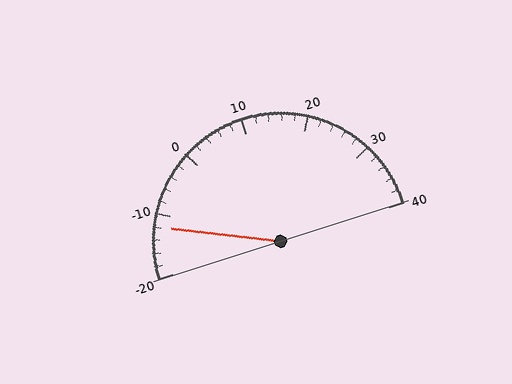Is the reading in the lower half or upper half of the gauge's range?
The reading is in the lower half of the range (-20 to 40).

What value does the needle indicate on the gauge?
The needle indicates approximately -12.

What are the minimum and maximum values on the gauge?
The gauge ranges from -20 to 40.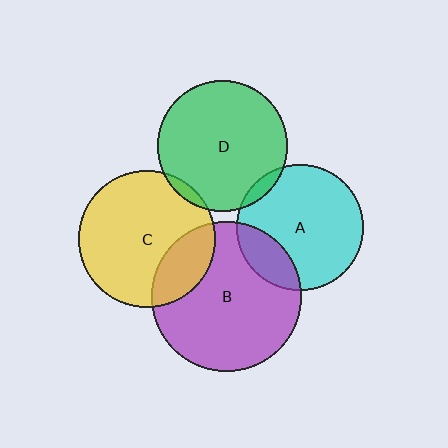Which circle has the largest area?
Circle B (purple).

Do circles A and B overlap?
Yes.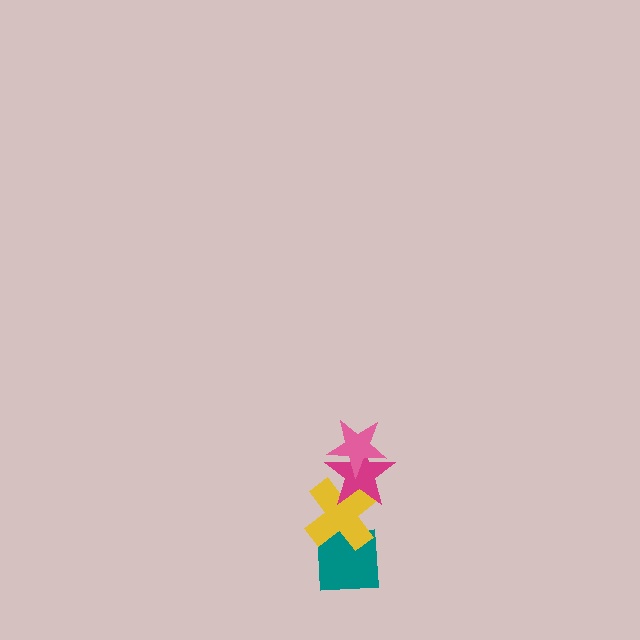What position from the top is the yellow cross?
The yellow cross is 3rd from the top.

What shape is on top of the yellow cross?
The magenta star is on top of the yellow cross.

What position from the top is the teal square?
The teal square is 4th from the top.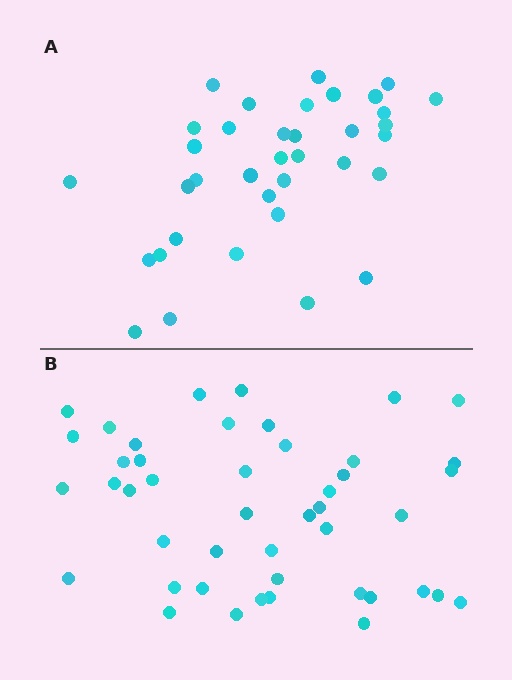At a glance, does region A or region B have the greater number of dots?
Region B (the bottom region) has more dots.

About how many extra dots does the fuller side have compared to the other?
Region B has roughly 8 or so more dots than region A.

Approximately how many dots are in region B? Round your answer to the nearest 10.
About 40 dots. (The exact count is 45, which rounds to 40.)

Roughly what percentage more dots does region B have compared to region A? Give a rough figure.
About 25% more.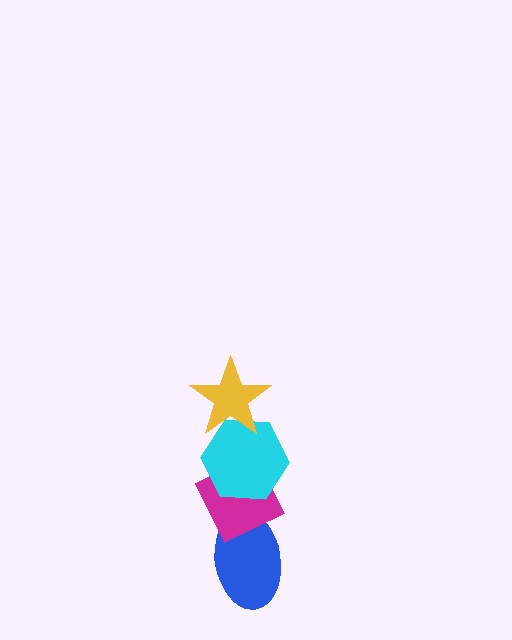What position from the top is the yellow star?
The yellow star is 1st from the top.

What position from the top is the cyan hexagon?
The cyan hexagon is 2nd from the top.